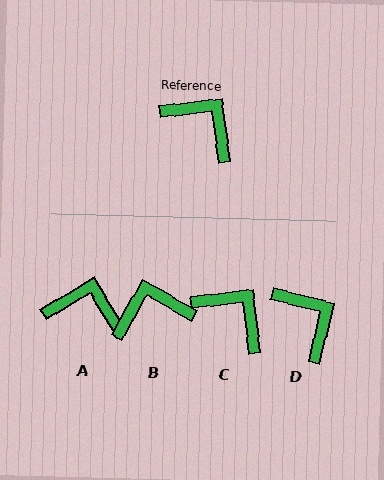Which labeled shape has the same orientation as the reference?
C.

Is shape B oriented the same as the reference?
No, it is off by about 53 degrees.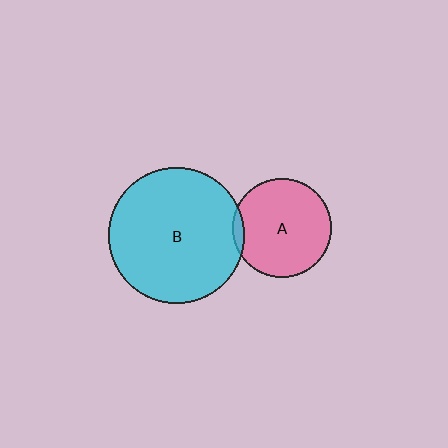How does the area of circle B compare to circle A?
Approximately 1.9 times.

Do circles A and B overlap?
Yes.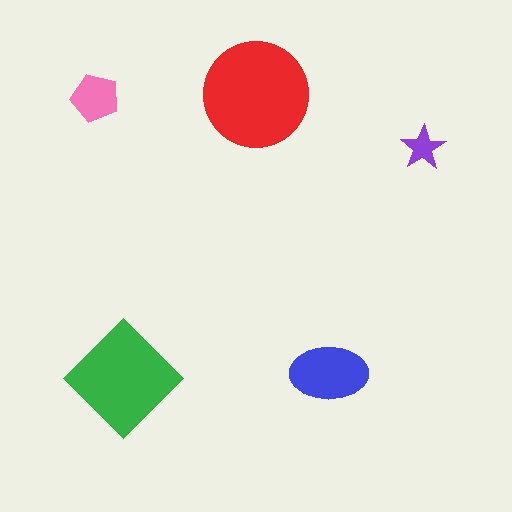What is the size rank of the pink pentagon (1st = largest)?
4th.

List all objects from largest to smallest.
The red circle, the green diamond, the blue ellipse, the pink pentagon, the purple star.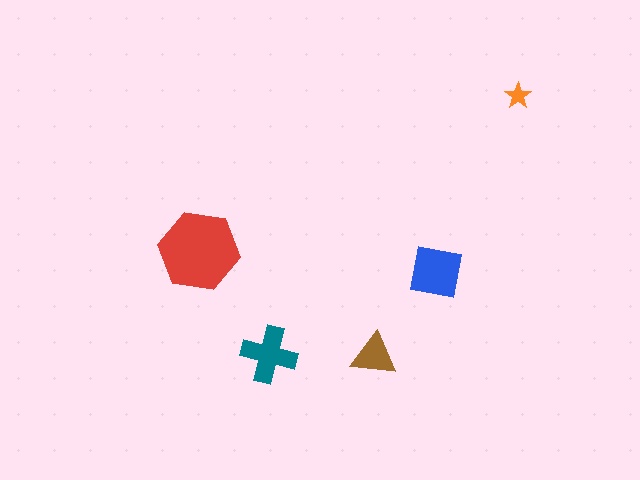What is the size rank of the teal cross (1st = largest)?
3rd.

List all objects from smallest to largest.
The orange star, the brown triangle, the teal cross, the blue square, the red hexagon.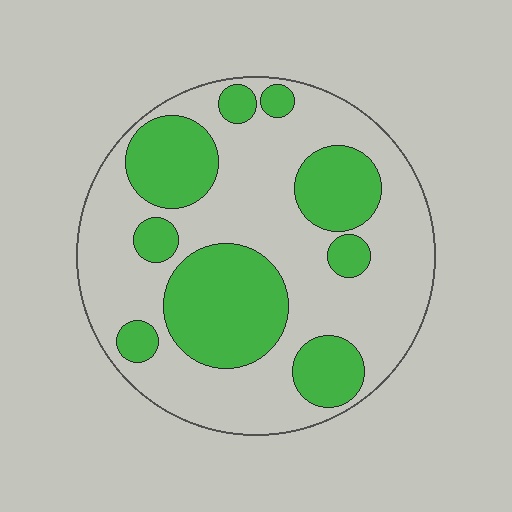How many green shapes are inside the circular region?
9.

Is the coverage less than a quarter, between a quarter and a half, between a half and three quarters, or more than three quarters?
Between a quarter and a half.